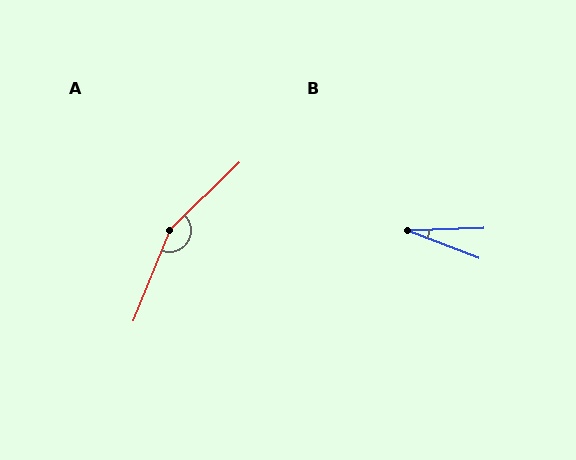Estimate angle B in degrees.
Approximately 23 degrees.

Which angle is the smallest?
B, at approximately 23 degrees.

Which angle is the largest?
A, at approximately 156 degrees.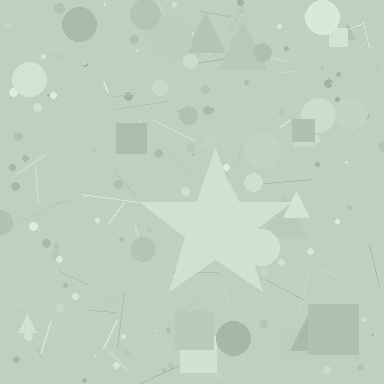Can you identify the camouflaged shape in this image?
The camouflaged shape is a star.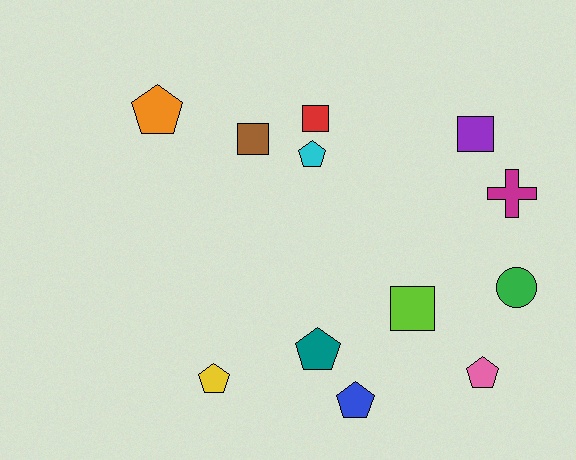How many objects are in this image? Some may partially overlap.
There are 12 objects.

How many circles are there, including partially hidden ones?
There is 1 circle.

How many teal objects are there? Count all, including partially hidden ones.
There is 1 teal object.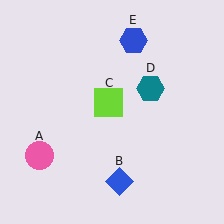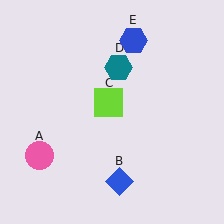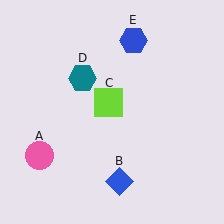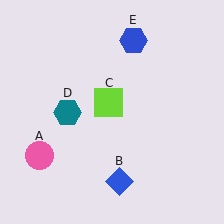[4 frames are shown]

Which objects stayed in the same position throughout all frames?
Pink circle (object A) and blue diamond (object B) and lime square (object C) and blue hexagon (object E) remained stationary.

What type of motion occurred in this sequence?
The teal hexagon (object D) rotated counterclockwise around the center of the scene.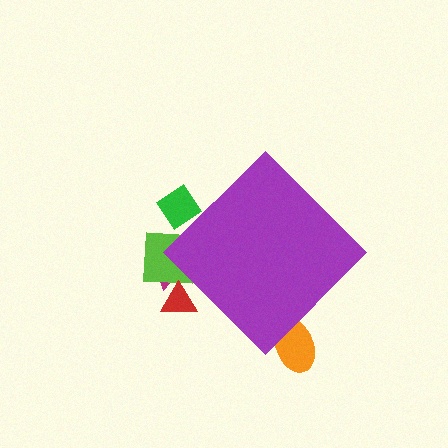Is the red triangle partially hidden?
Yes, the red triangle is partially hidden behind the purple diamond.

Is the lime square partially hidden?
Yes, the lime square is partially hidden behind the purple diamond.